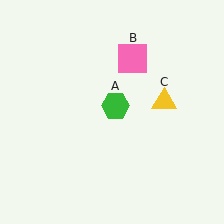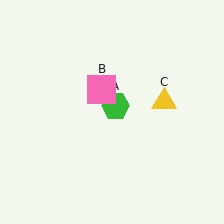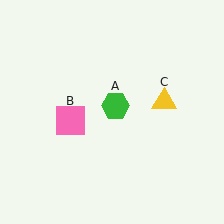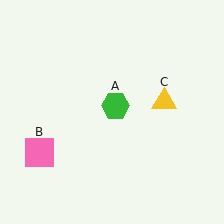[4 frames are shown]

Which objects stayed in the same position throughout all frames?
Green hexagon (object A) and yellow triangle (object C) remained stationary.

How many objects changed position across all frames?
1 object changed position: pink square (object B).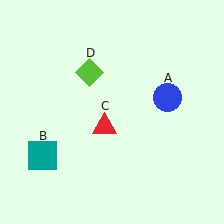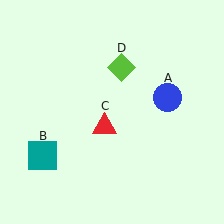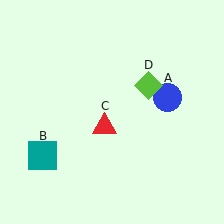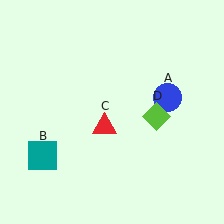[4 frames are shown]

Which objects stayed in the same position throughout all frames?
Blue circle (object A) and teal square (object B) and red triangle (object C) remained stationary.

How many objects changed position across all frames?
1 object changed position: lime diamond (object D).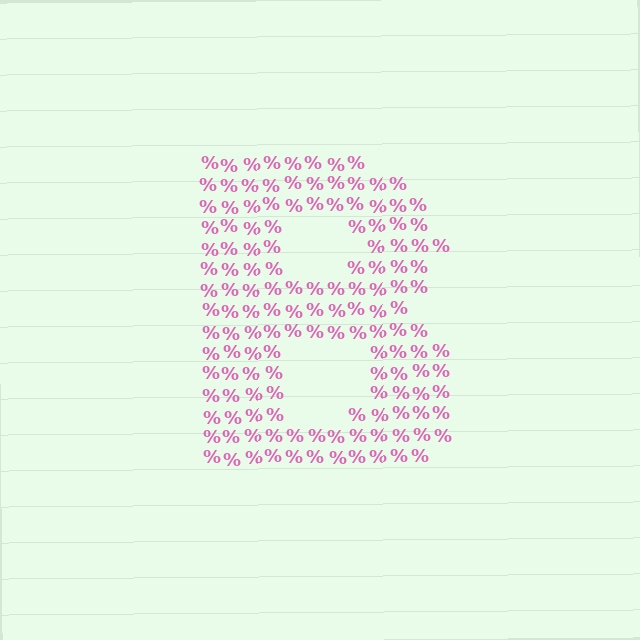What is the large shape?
The large shape is the letter B.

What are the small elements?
The small elements are percent signs.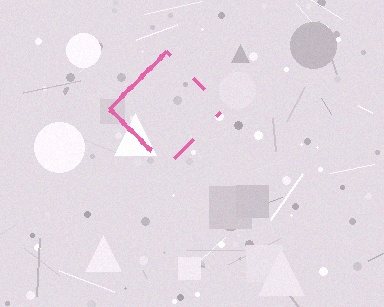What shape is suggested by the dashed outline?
The dashed outline suggests a diamond.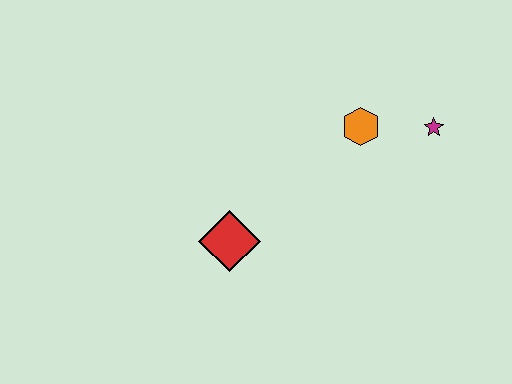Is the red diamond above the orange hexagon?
No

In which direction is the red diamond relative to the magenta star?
The red diamond is to the left of the magenta star.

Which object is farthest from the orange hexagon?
The red diamond is farthest from the orange hexagon.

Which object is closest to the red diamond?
The orange hexagon is closest to the red diamond.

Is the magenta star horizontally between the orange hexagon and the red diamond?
No